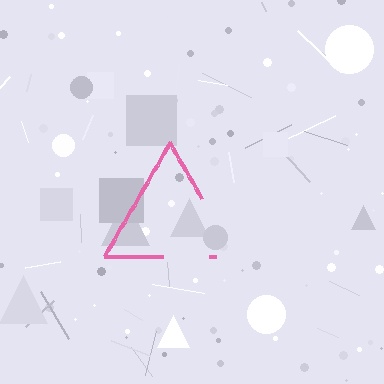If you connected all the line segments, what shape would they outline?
They would outline a triangle.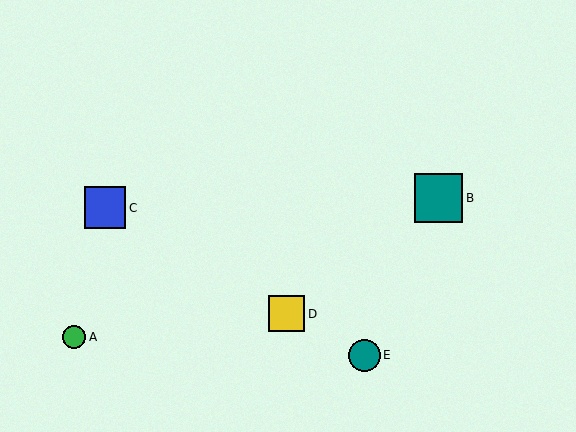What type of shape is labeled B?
Shape B is a teal square.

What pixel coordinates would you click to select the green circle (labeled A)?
Click at (74, 337) to select the green circle A.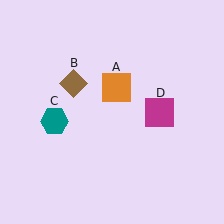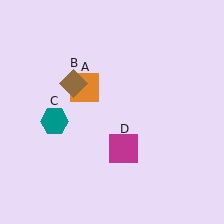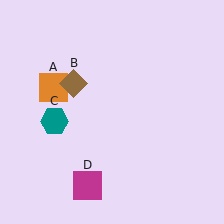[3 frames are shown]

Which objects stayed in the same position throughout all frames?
Brown diamond (object B) and teal hexagon (object C) remained stationary.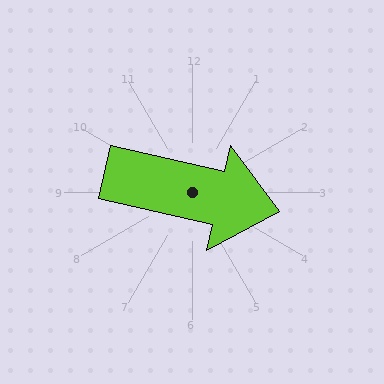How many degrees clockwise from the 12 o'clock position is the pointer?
Approximately 103 degrees.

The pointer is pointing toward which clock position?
Roughly 3 o'clock.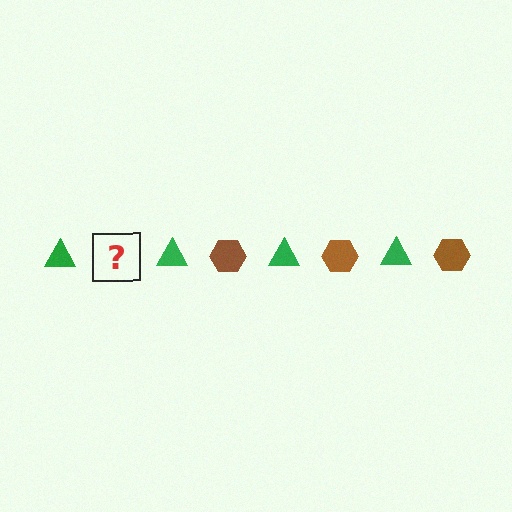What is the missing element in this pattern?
The missing element is a brown hexagon.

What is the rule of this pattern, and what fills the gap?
The rule is that the pattern alternates between green triangle and brown hexagon. The gap should be filled with a brown hexagon.